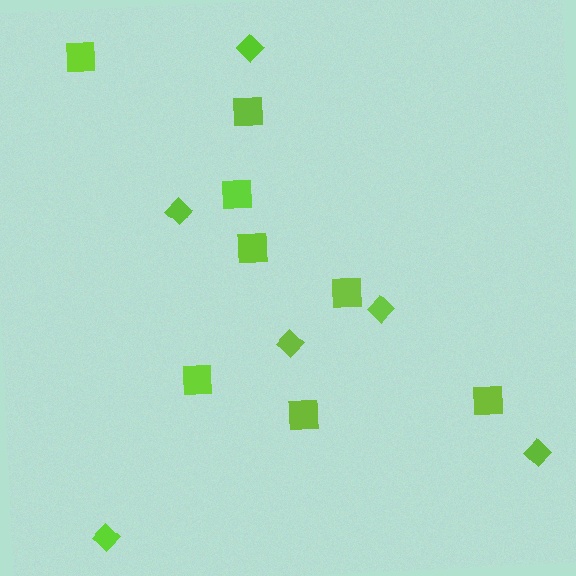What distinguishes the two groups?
There are 2 groups: one group of diamonds (6) and one group of squares (8).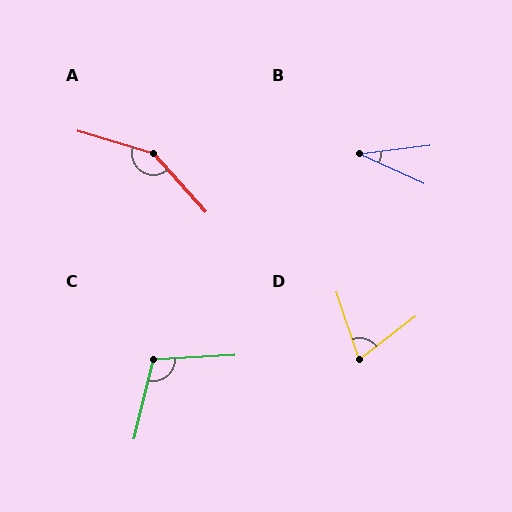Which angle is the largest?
A, at approximately 149 degrees.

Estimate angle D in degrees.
Approximately 71 degrees.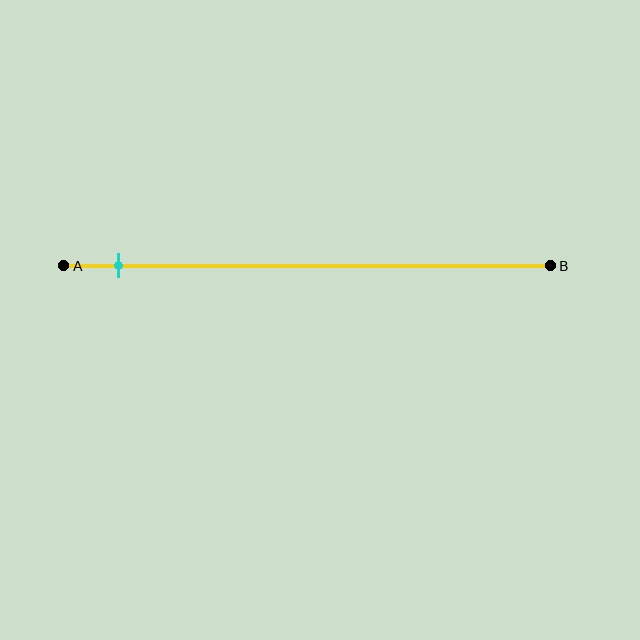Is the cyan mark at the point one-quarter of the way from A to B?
No, the mark is at about 10% from A, not at the 25% one-quarter point.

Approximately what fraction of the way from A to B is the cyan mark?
The cyan mark is approximately 10% of the way from A to B.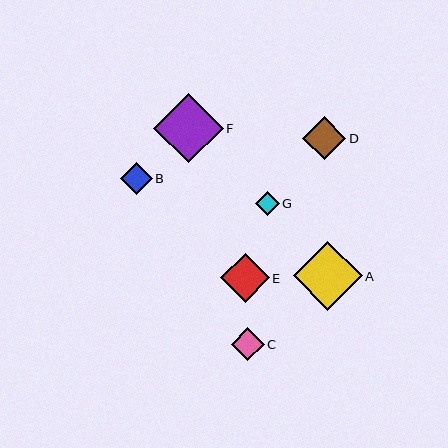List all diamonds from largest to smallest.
From largest to smallest: F, A, E, D, C, B, G.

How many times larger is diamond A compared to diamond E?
Diamond A is approximately 1.4 times the size of diamond E.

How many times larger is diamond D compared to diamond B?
Diamond D is approximately 1.4 times the size of diamond B.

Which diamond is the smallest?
Diamond G is the smallest with a size of approximately 24 pixels.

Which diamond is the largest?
Diamond F is the largest with a size of approximately 69 pixels.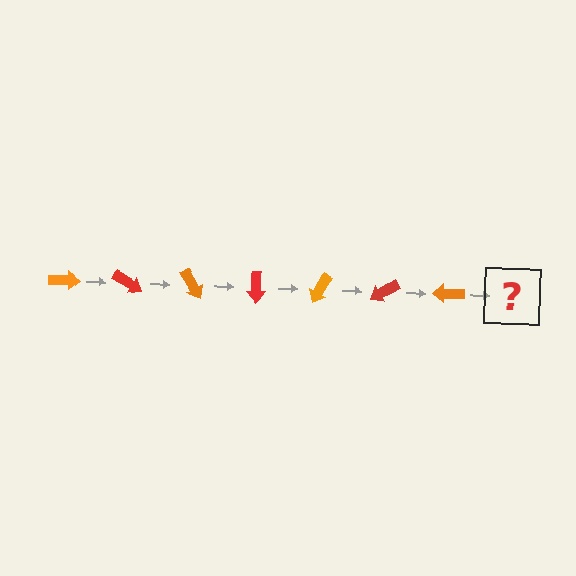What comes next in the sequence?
The next element should be a red arrow, rotated 210 degrees from the start.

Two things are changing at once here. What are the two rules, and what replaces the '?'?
The two rules are that it rotates 30 degrees each step and the color cycles through orange and red. The '?' should be a red arrow, rotated 210 degrees from the start.